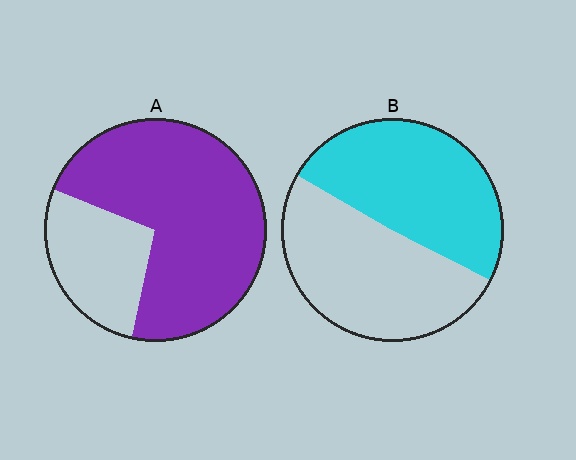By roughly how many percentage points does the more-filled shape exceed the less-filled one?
By roughly 25 percentage points (A over B).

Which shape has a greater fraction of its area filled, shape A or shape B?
Shape A.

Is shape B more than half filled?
Roughly half.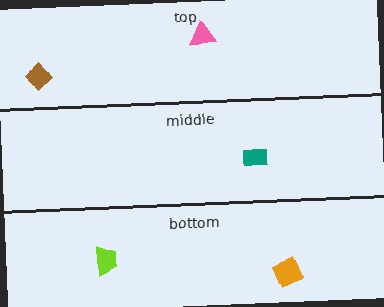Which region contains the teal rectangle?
The middle region.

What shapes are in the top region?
The brown diamond, the pink triangle.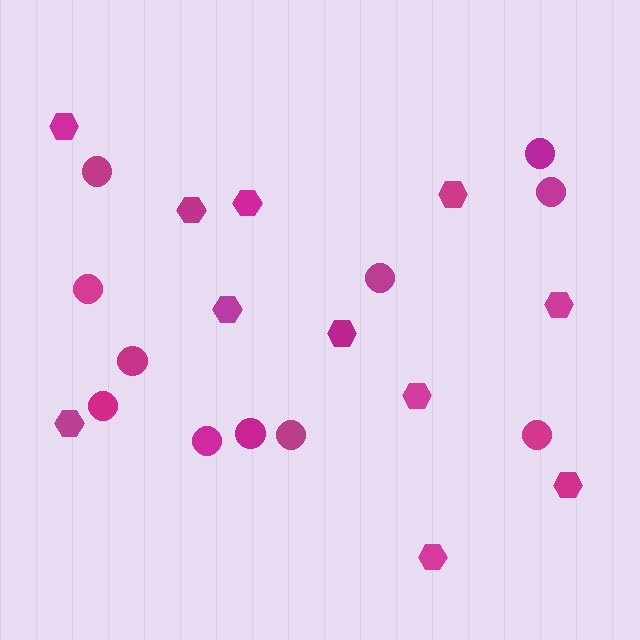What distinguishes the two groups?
There are 2 groups: one group of hexagons (11) and one group of circles (11).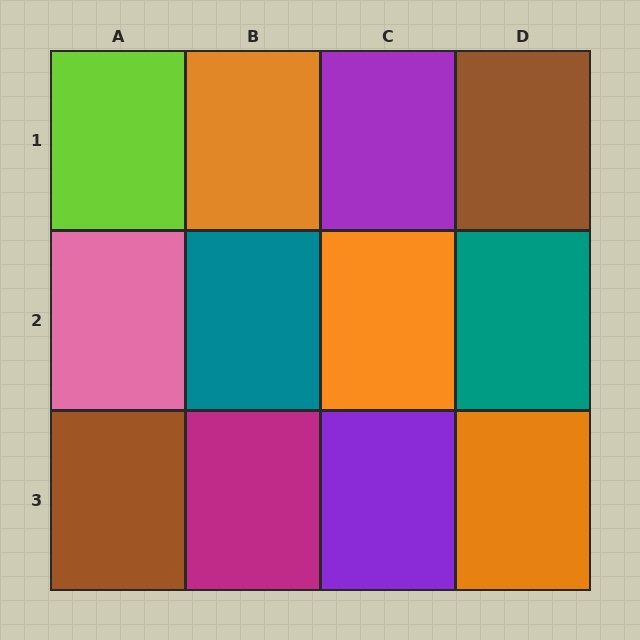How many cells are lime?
1 cell is lime.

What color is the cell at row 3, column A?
Brown.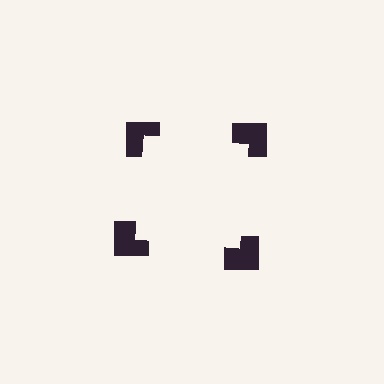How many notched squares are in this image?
There are 4 — one at each vertex of the illusory square.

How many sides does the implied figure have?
4 sides.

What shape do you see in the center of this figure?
An illusory square — its edges are inferred from the aligned wedge cuts in the notched squares, not physically drawn.